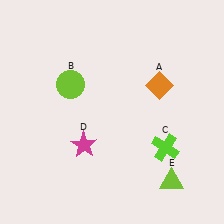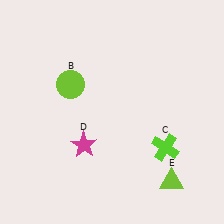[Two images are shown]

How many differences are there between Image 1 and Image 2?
There is 1 difference between the two images.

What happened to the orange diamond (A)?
The orange diamond (A) was removed in Image 2. It was in the top-right area of Image 1.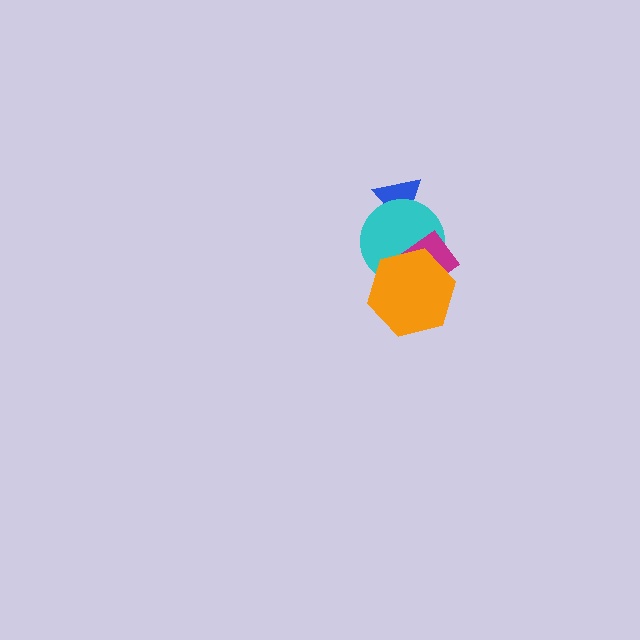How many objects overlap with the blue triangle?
1 object overlaps with the blue triangle.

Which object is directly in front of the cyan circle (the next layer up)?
The magenta diamond is directly in front of the cyan circle.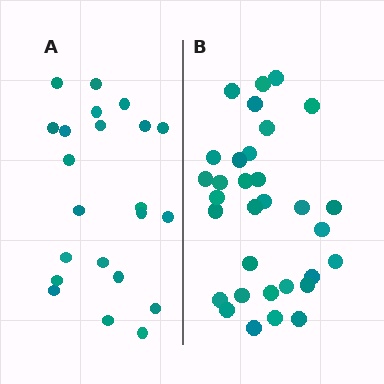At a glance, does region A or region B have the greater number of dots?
Region B (the right region) has more dots.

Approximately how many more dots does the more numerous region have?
Region B has roughly 10 or so more dots than region A.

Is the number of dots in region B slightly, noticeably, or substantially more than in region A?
Region B has substantially more. The ratio is roughly 1.5 to 1.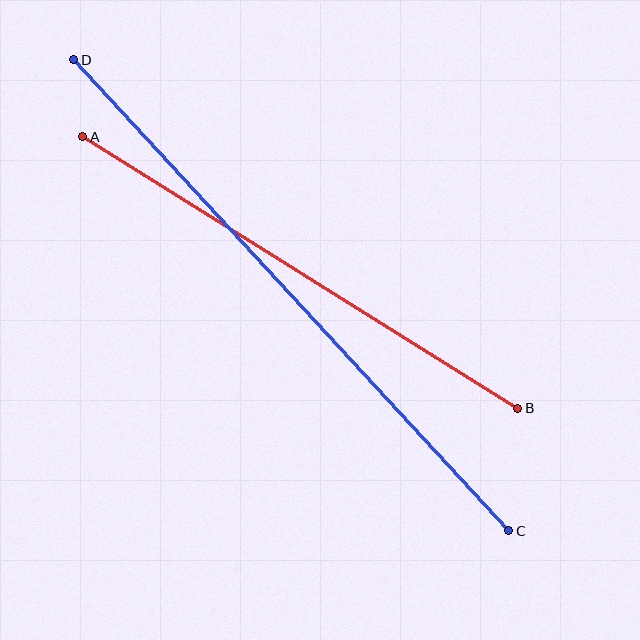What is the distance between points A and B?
The distance is approximately 513 pixels.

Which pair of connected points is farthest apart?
Points C and D are farthest apart.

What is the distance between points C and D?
The distance is approximately 641 pixels.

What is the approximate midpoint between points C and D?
The midpoint is at approximately (291, 295) pixels.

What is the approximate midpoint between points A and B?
The midpoint is at approximately (300, 272) pixels.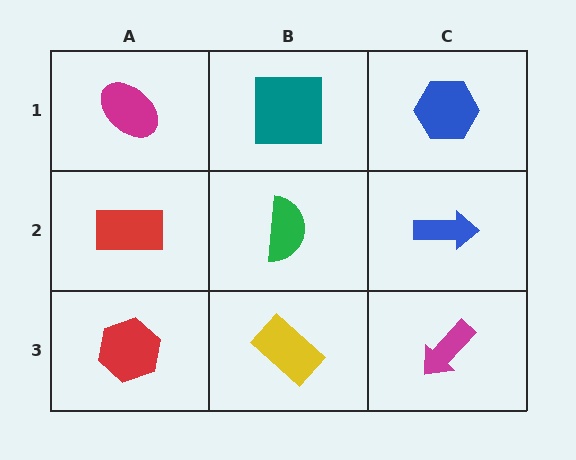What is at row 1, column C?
A blue hexagon.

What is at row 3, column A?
A red hexagon.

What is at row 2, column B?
A green semicircle.